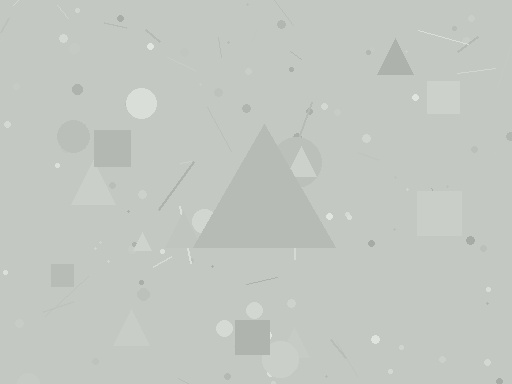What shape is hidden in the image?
A triangle is hidden in the image.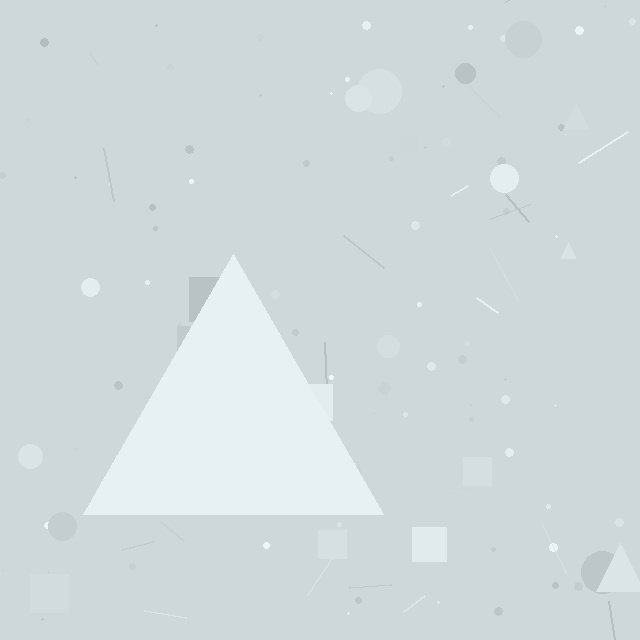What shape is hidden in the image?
A triangle is hidden in the image.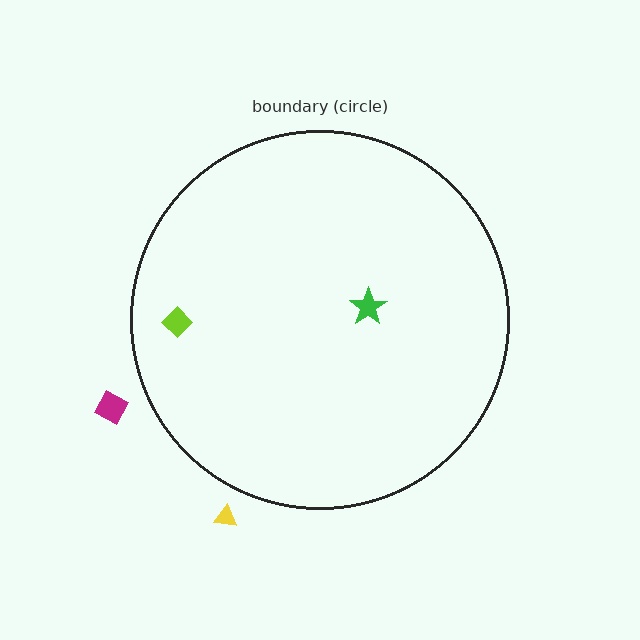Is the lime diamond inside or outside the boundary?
Inside.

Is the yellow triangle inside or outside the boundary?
Outside.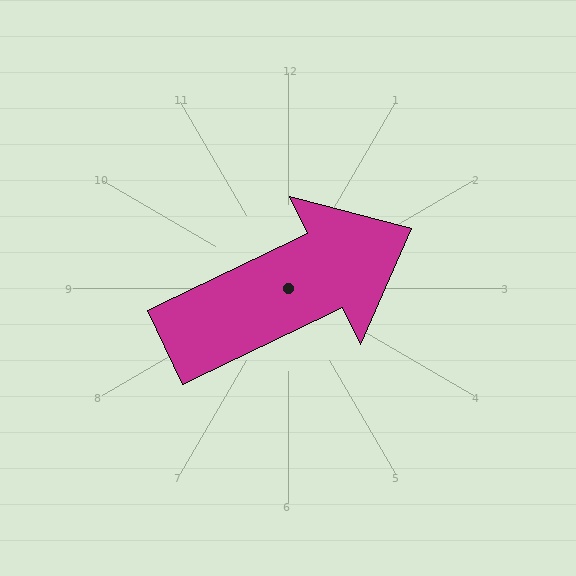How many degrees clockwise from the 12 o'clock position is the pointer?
Approximately 64 degrees.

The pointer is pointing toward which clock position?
Roughly 2 o'clock.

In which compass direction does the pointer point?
Northeast.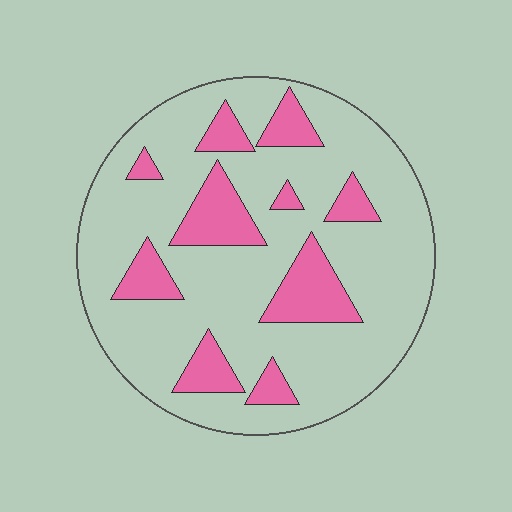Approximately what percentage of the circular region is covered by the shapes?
Approximately 20%.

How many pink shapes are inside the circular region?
10.